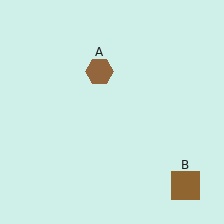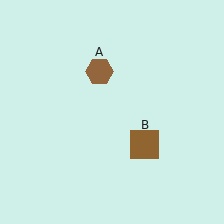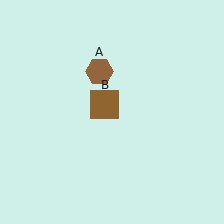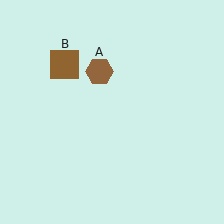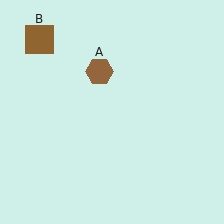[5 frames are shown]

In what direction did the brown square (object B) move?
The brown square (object B) moved up and to the left.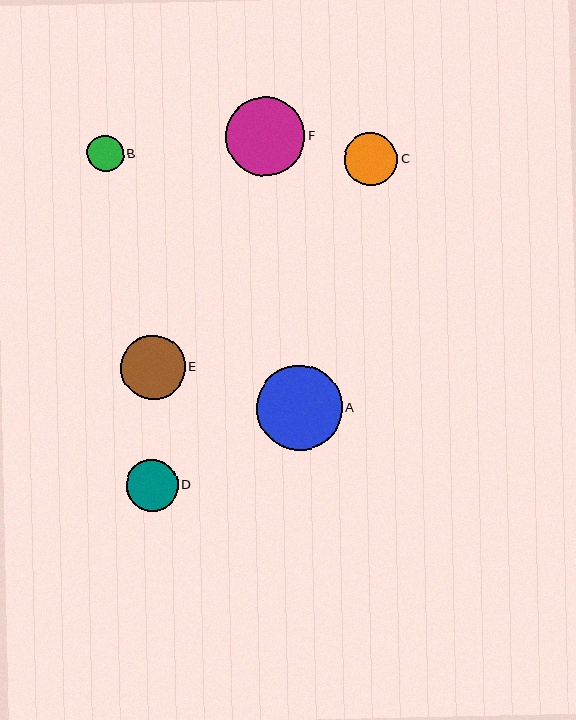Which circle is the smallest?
Circle B is the smallest with a size of approximately 36 pixels.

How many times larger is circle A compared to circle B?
Circle A is approximately 2.4 times the size of circle B.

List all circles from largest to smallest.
From largest to smallest: A, F, E, C, D, B.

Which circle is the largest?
Circle A is the largest with a size of approximately 85 pixels.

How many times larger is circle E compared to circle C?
Circle E is approximately 1.2 times the size of circle C.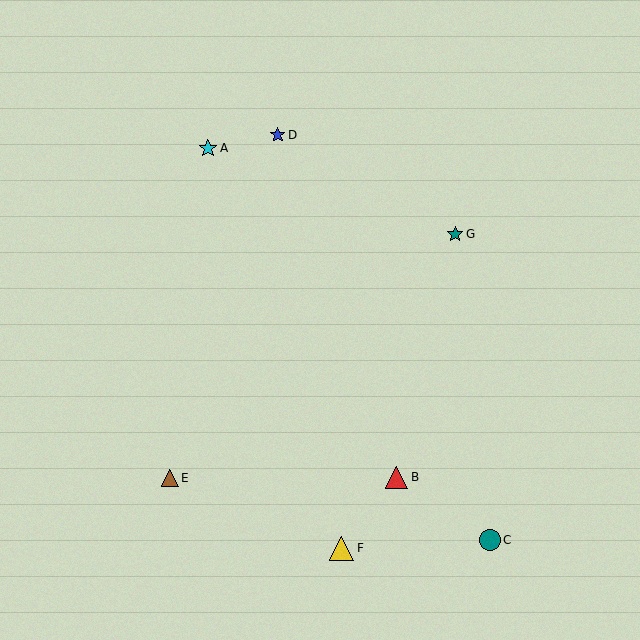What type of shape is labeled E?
Shape E is a brown triangle.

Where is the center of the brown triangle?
The center of the brown triangle is at (170, 478).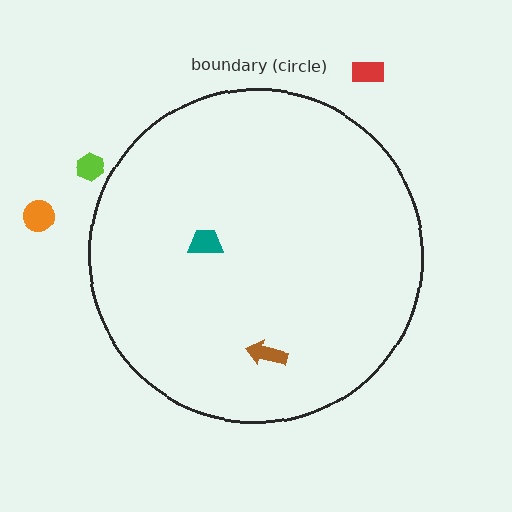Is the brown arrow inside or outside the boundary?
Inside.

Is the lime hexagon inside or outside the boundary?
Outside.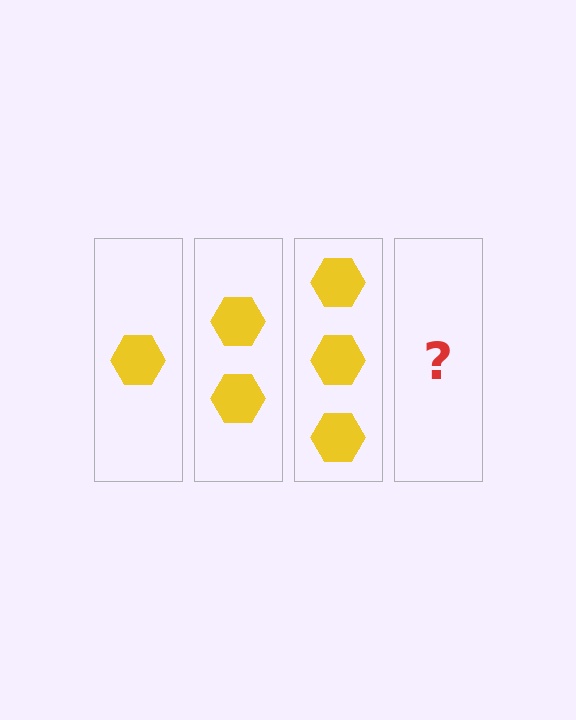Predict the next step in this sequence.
The next step is 4 hexagons.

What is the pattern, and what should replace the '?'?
The pattern is that each step adds one more hexagon. The '?' should be 4 hexagons.